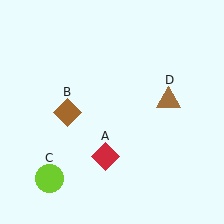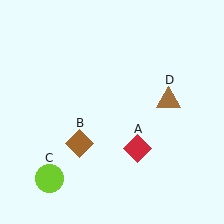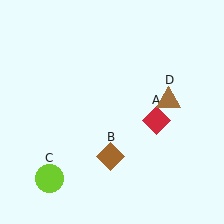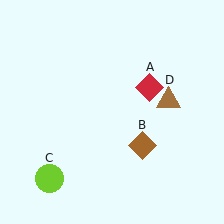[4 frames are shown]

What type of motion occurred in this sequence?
The red diamond (object A), brown diamond (object B) rotated counterclockwise around the center of the scene.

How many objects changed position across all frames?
2 objects changed position: red diamond (object A), brown diamond (object B).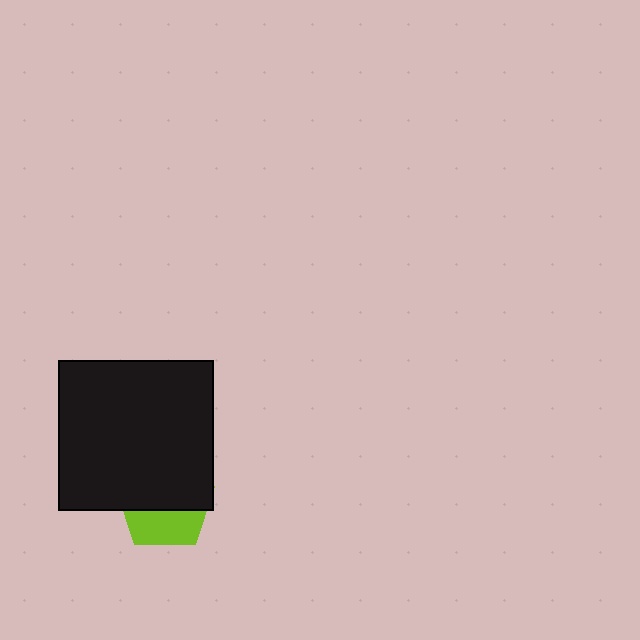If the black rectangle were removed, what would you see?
You would see the complete lime pentagon.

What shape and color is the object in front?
The object in front is a black rectangle.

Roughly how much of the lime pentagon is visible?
A small part of it is visible (roughly 38%).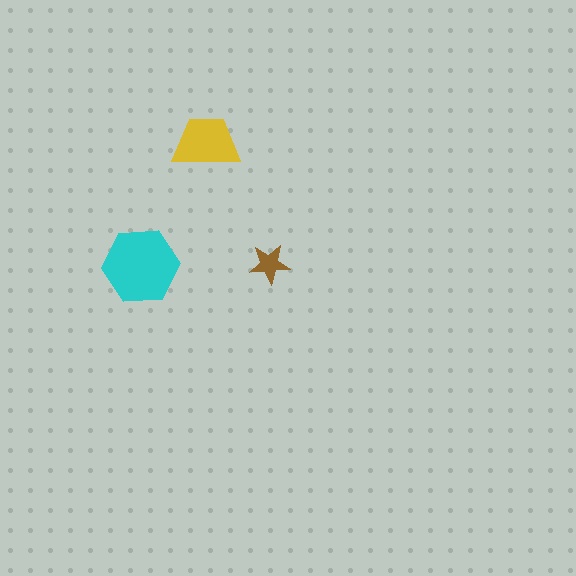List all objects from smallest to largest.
The brown star, the yellow trapezoid, the cyan hexagon.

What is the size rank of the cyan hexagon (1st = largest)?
1st.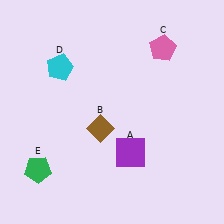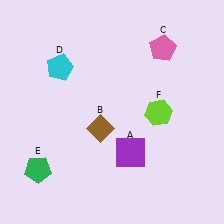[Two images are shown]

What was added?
A lime hexagon (F) was added in Image 2.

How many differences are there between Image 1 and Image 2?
There is 1 difference between the two images.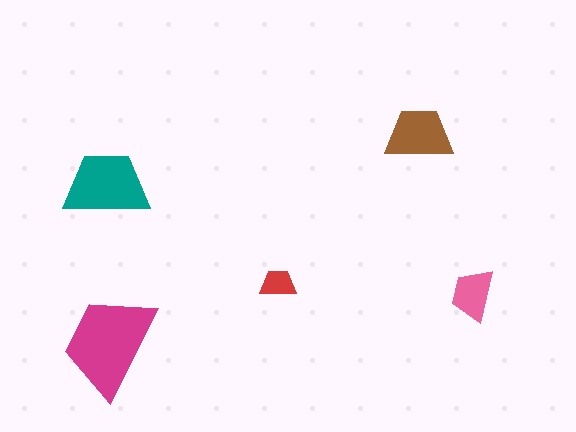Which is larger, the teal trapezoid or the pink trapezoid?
The teal one.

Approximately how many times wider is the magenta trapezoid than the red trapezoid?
About 3 times wider.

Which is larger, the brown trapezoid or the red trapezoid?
The brown one.